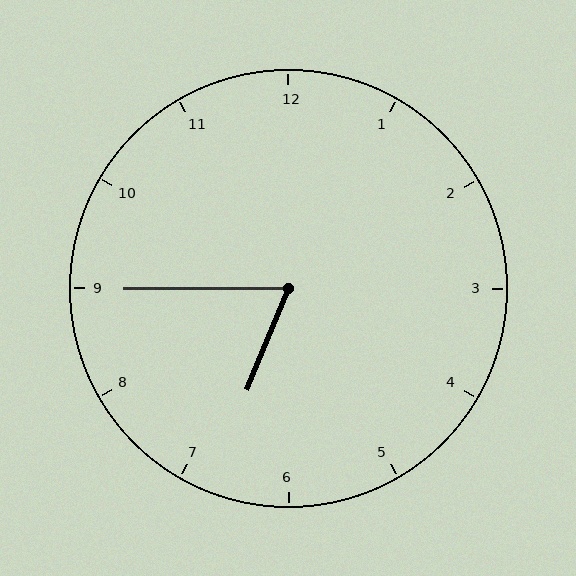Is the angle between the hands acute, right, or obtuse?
It is acute.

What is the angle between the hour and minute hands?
Approximately 68 degrees.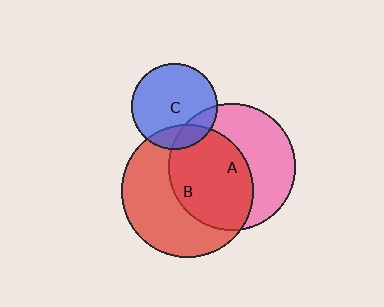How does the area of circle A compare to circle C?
Approximately 2.2 times.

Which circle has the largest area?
Circle B (red).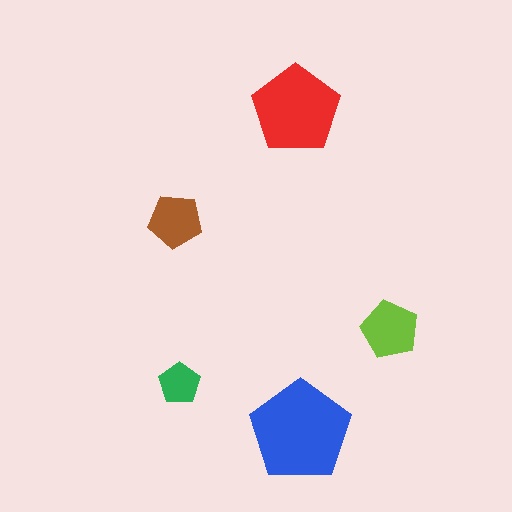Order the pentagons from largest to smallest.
the blue one, the red one, the lime one, the brown one, the green one.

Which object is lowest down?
The blue pentagon is bottommost.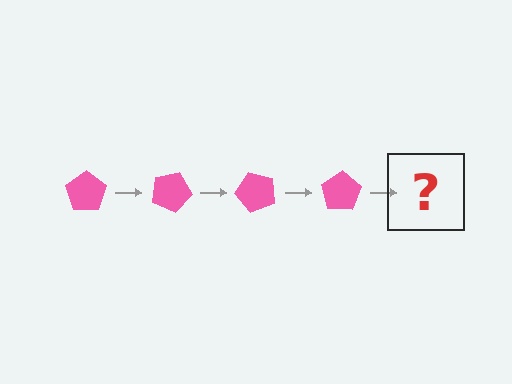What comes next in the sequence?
The next element should be a pink pentagon rotated 100 degrees.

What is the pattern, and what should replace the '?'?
The pattern is that the pentagon rotates 25 degrees each step. The '?' should be a pink pentagon rotated 100 degrees.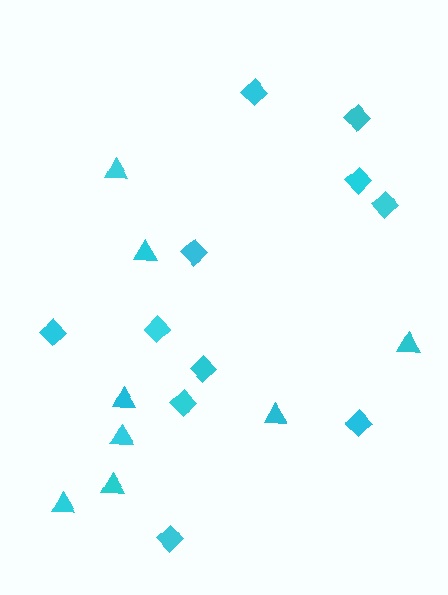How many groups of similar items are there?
There are 2 groups: one group of triangles (8) and one group of diamonds (11).